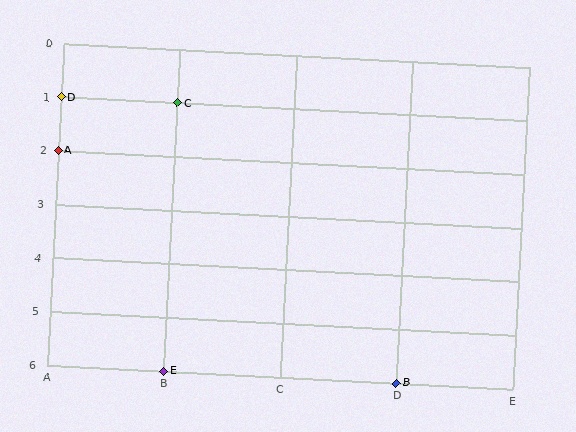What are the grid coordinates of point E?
Point E is at grid coordinates (B, 6).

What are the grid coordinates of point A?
Point A is at grid coordinates (A, 2).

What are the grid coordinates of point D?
Point D is at grid coordinates (A, 1).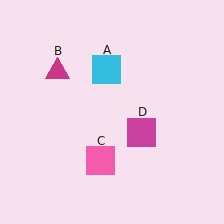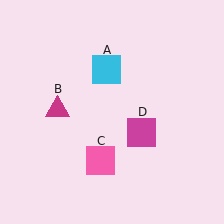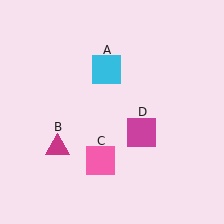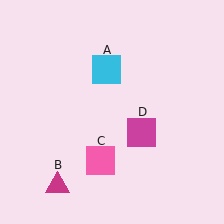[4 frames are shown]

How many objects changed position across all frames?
1 object changed position: magenta triangle (object B).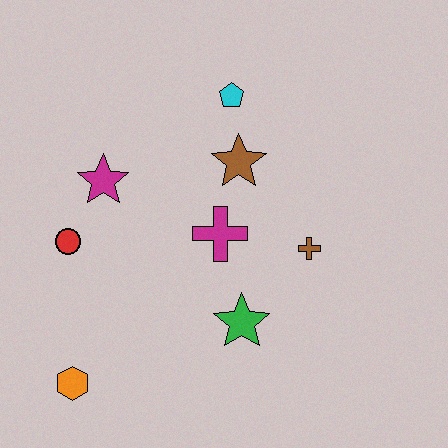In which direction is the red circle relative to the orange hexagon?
The red circle is above the orange hexagon.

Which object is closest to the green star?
The magenta cross is closest to the green star.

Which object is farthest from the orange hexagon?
The cyan pentagon is farthest from the orange hexagon.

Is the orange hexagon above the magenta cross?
No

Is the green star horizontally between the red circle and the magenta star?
No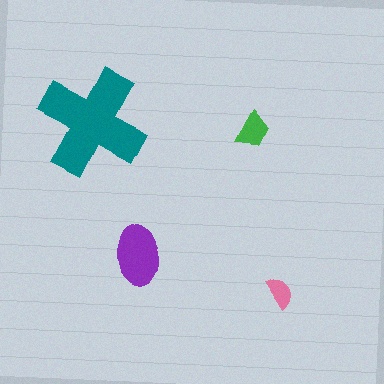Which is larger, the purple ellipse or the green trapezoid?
The purple ellipse.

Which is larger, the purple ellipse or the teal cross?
The teal cross.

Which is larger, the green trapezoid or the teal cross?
The teal cross.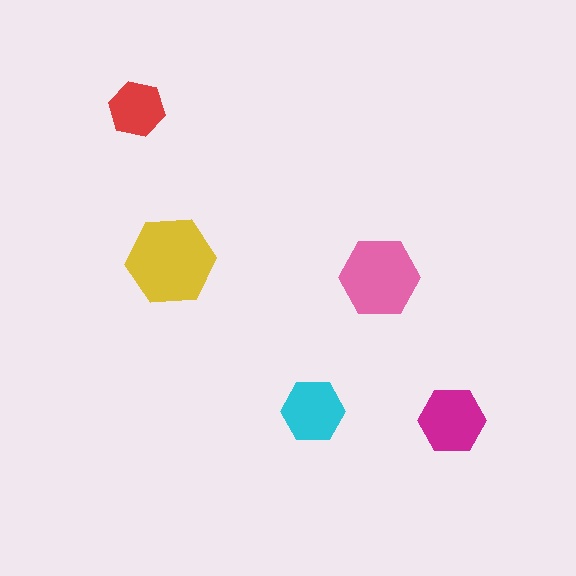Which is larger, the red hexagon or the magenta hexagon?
The magenta one.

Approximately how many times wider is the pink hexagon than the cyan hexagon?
About 1.5 times wider.